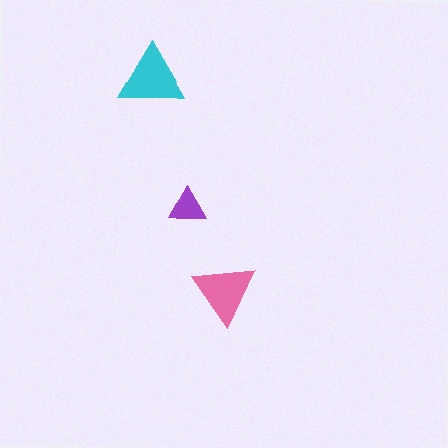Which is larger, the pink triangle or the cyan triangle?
The cyan one.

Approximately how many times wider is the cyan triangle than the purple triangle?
About 1.5 times wider.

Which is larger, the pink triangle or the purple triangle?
The pink one.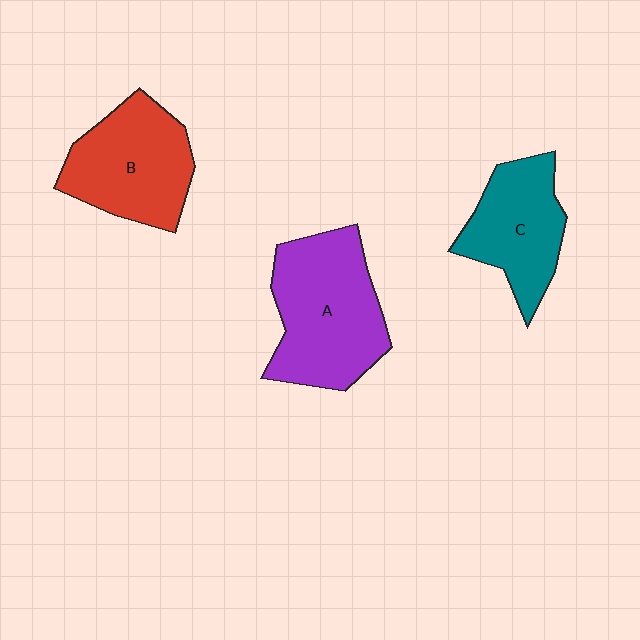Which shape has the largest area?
Shape A (purple).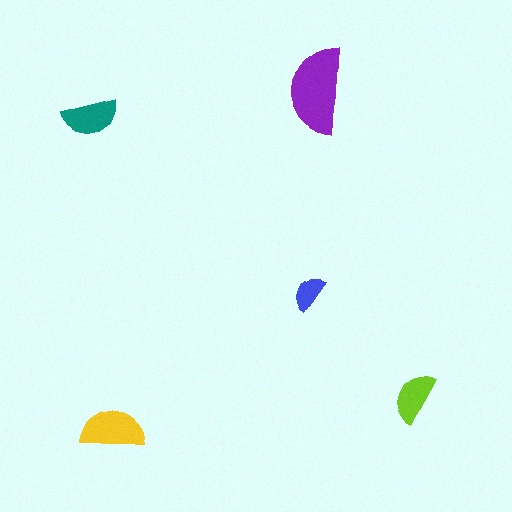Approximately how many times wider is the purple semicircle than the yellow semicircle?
About 1.5 times wider.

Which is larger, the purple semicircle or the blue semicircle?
The purple one.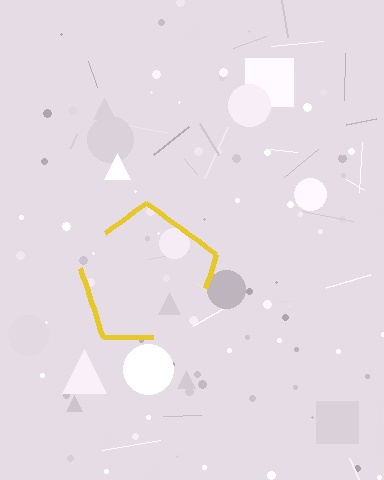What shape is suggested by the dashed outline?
The dashed outline suggests a pentagon.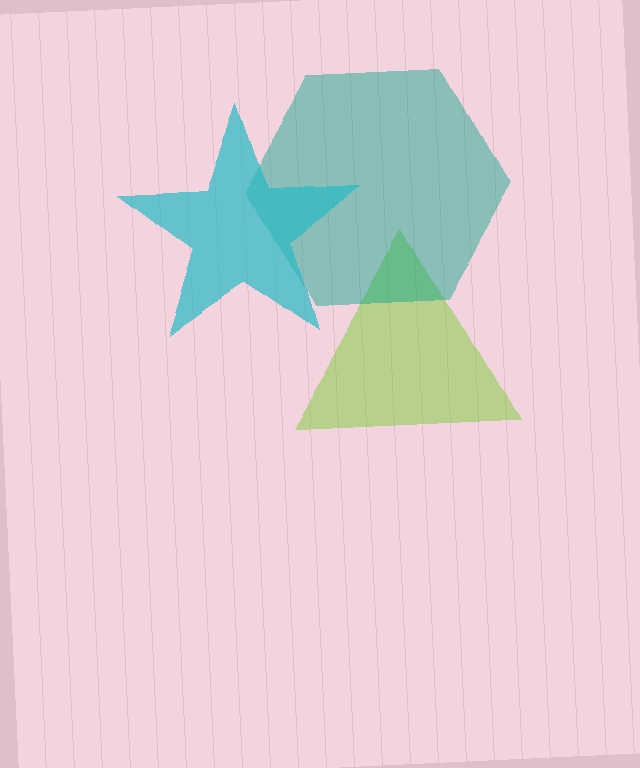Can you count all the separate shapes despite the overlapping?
Yes, there are 3 separate shapes.